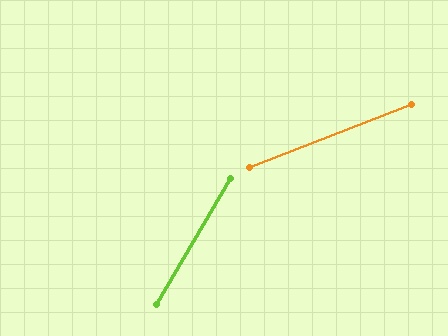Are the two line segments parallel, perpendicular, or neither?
Neither parallel nor perpendicular — they differ by about 38°.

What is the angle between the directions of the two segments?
Approximately 38 degrees.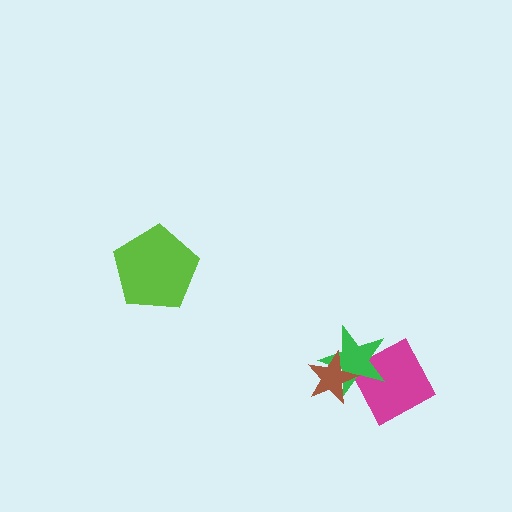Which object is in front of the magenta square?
The green star is in front of the magenta square.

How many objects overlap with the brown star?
1 object overlaps with the brown star.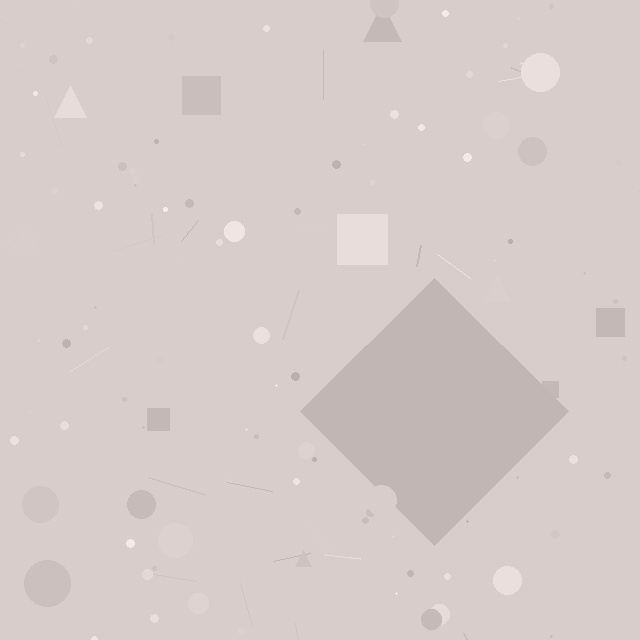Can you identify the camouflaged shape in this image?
The camouflaged shape is a diamond.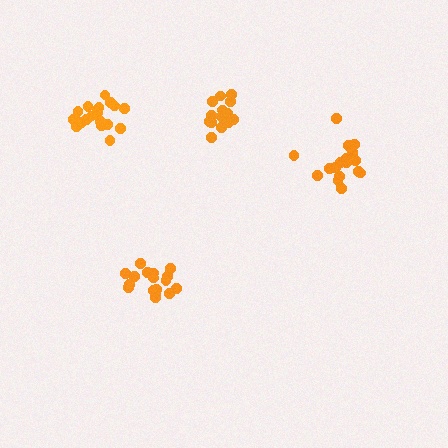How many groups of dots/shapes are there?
There are 4 groups.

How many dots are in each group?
Group 1: 15 dots, Group 2: 17 dots, Group 3: 20 dots, Group 4: 19 dots (71 total).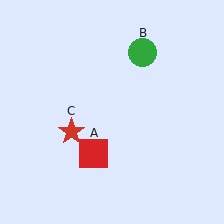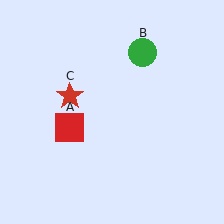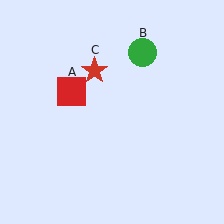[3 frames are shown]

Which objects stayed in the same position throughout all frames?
Green circle (object B) remained stationary.